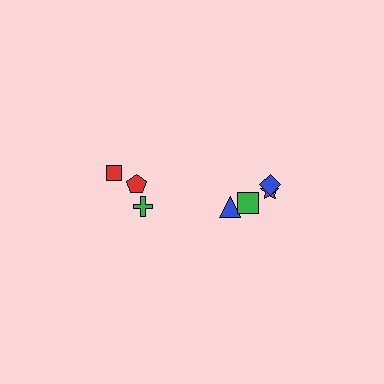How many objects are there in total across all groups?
There are 8 objects.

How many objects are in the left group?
There are 3 objects.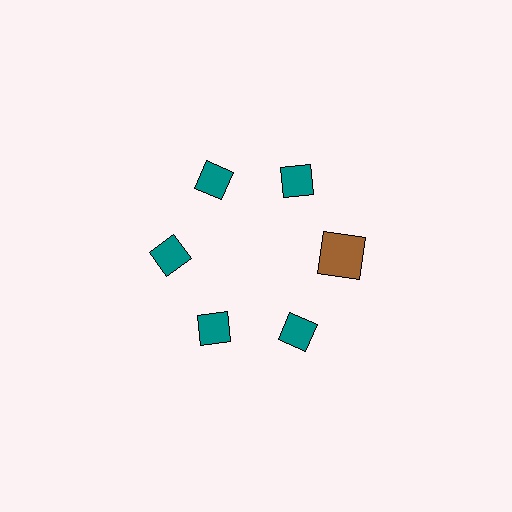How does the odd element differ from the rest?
It differs in both color (brown instead of teal) and shape (square instead of diamond).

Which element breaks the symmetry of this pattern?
The brown square at roughly the 3 o'clock position breaks the symmetry. All other shapes are teal diamonds.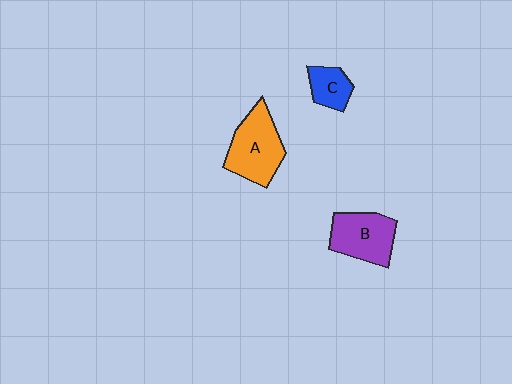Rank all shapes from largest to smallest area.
From largest to smallest: A (orange), B (purple), C (blue).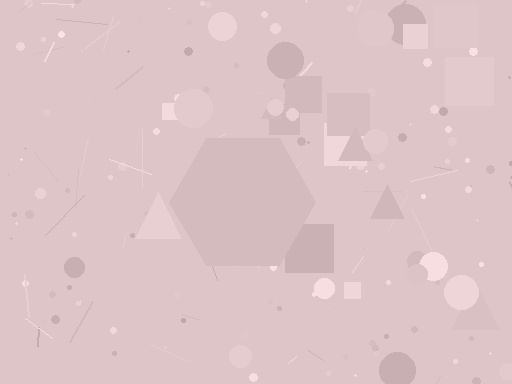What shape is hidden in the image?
A hexagon is hidden in the image.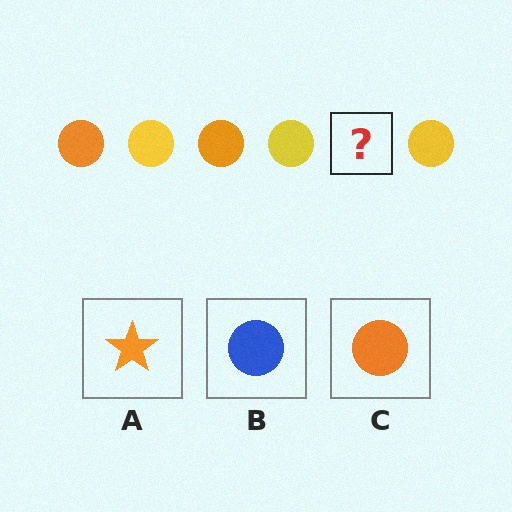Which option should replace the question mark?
Option C.